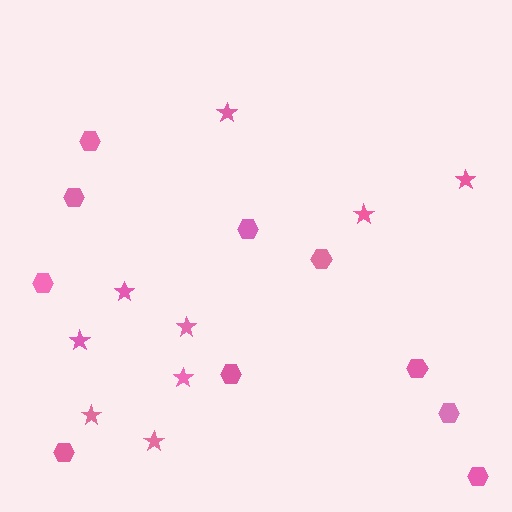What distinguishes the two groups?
There are 2 groups: one group of hexagons (10) and one group of stars (9).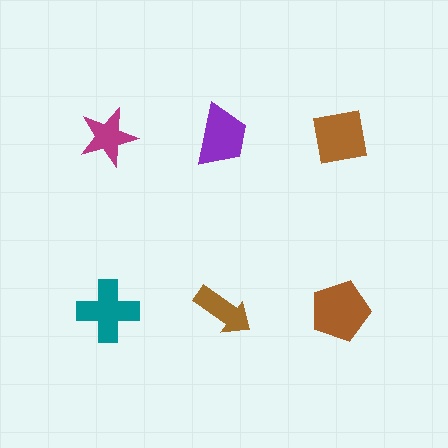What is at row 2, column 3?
A brown pentagon.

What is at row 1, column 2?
A purple trapezoid.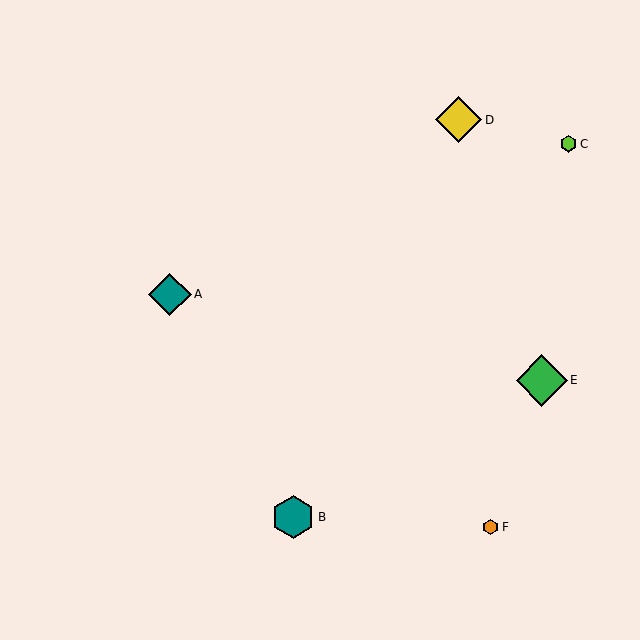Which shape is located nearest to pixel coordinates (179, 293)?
The teal diamond (labeled A) at (170, 294) is nearest to that location.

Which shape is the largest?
The green diamond (labeled E) is the largest.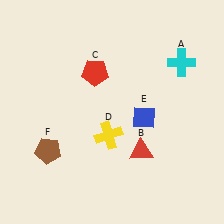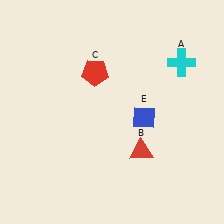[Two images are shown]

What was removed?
The yellow cross (D), the brown pentagon (F) were removed in Image 2.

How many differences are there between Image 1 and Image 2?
There are 2 differences between the two images.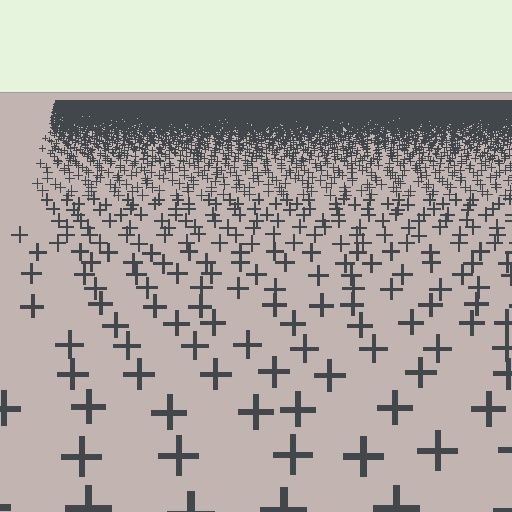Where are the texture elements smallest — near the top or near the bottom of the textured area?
Near the top.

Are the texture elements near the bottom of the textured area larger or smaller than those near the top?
Larger. Near the bottom, elements are closer to the viewer and appear at a bigger on-screen size.